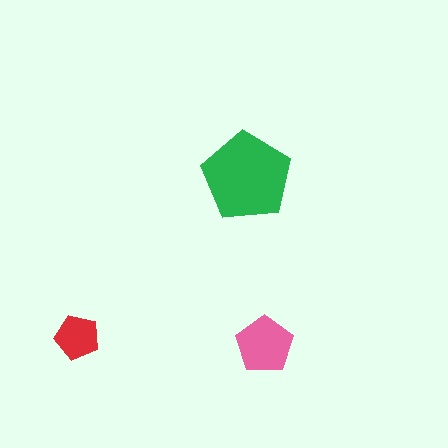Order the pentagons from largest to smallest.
the green one, the pink one, the red one.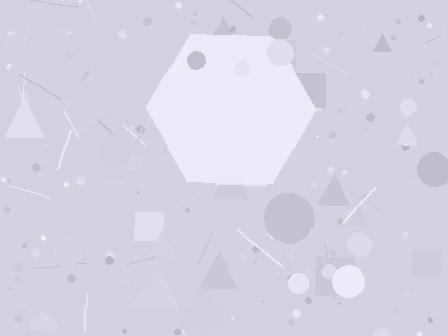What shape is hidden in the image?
A hexagon is hidden in the image.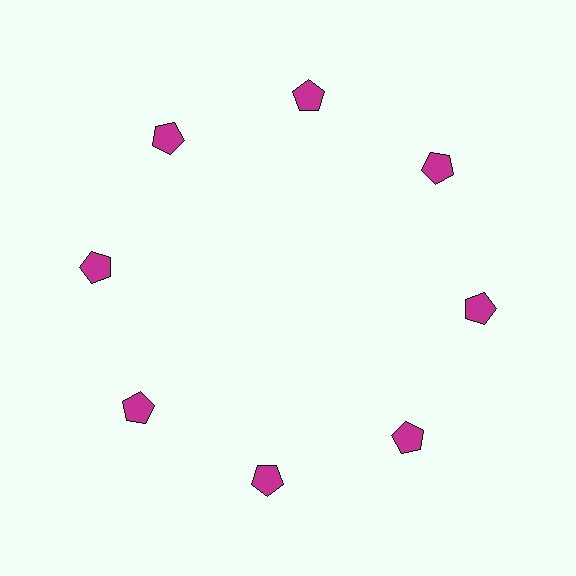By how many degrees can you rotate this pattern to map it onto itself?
The pattern maps onto itself every 45 degrees of rotation.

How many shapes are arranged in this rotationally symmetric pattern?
There are 8 shapes, arranged in 8 groups of 1.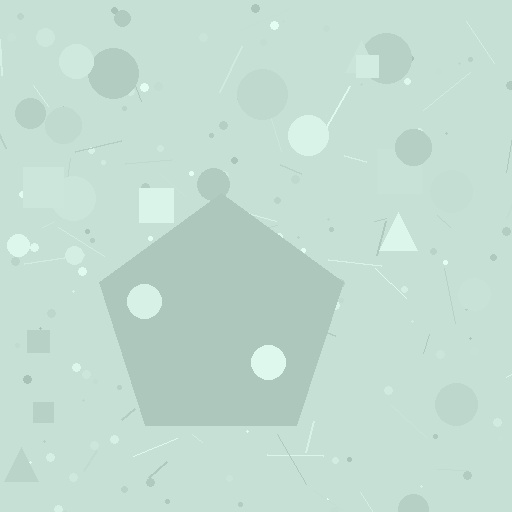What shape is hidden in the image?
A pentagon is hidden in the image.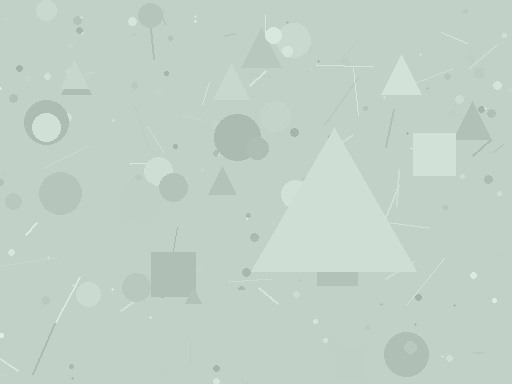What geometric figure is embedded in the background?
A triangle is embedded in the background.